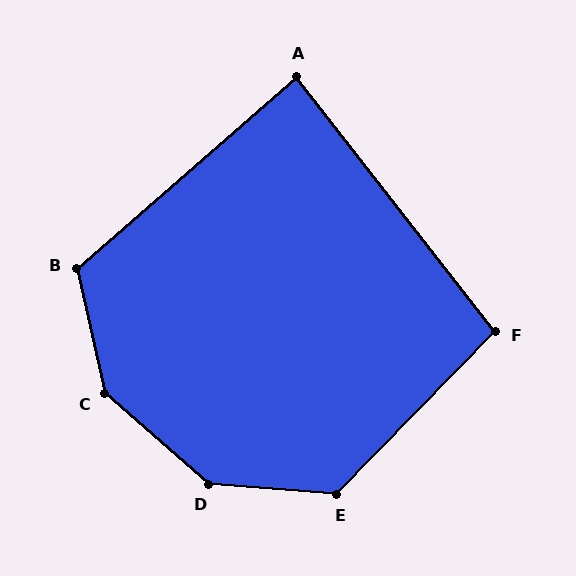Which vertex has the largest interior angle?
C, at approximately 143 degrees.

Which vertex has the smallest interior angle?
A, at approximately 87 degrees.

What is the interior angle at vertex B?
Approximately 119 degrees (obtuse).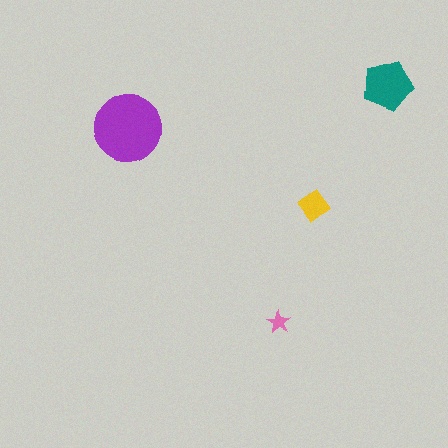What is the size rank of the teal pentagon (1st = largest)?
2nd.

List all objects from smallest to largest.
The pink star, the yellow diamond, the teal pentagon, the purple circle.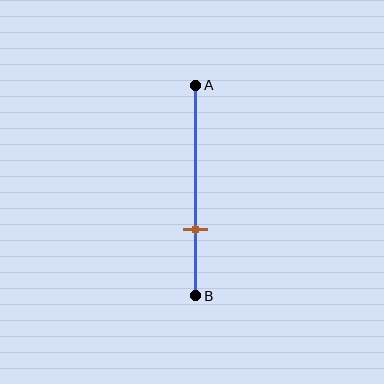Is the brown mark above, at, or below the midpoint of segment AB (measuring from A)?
The brown mark is below the midpoint of segment AB.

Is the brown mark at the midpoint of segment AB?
No, the mark is at about 70% from A, not at the 50% midpoint.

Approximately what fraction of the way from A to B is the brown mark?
The brown mark is approximately 70% of the way from A to B.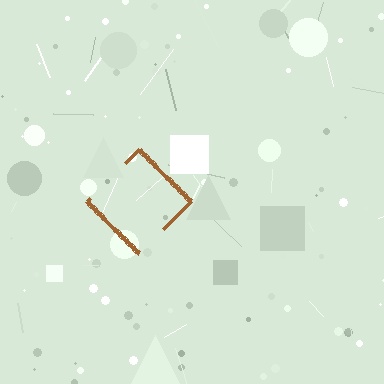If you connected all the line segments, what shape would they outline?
They would outline a diamond.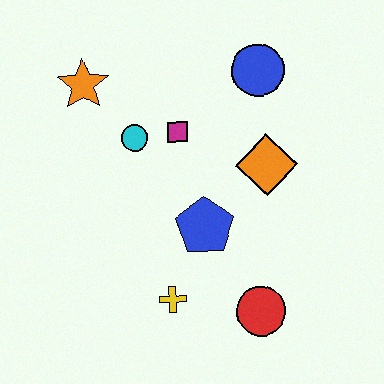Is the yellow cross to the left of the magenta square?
Yes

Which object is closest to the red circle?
The yellow cross is closest to the red circle.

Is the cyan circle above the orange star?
No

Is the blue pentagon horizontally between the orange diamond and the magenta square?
Yes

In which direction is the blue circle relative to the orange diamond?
The blue circle is above the orange diamond.